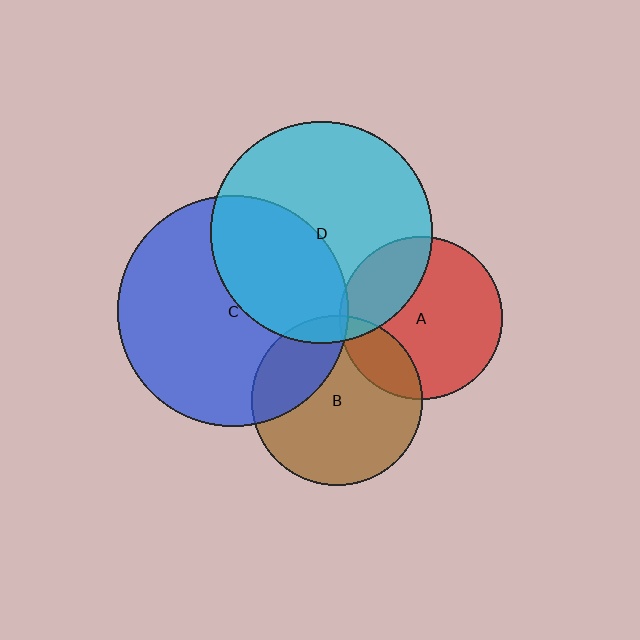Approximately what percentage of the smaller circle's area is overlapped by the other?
Approximately 10%.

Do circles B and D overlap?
Yes.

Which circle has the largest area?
Circle C (blue).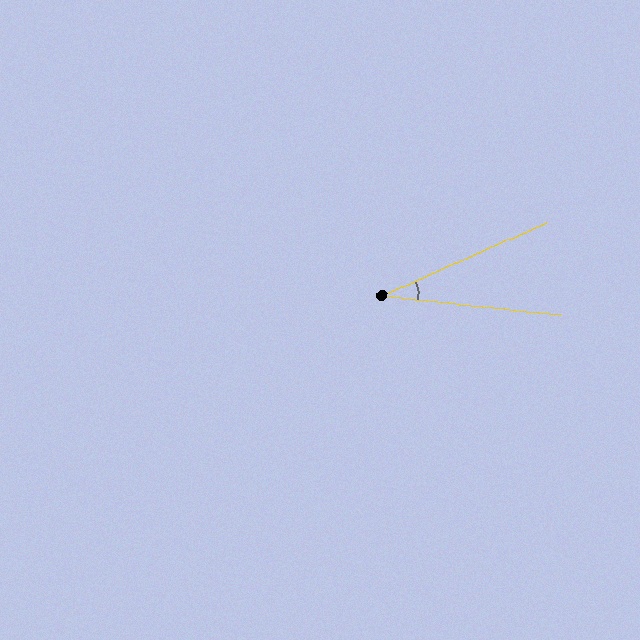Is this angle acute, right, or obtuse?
It is acute.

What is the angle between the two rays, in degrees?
Approximately 30 degrees.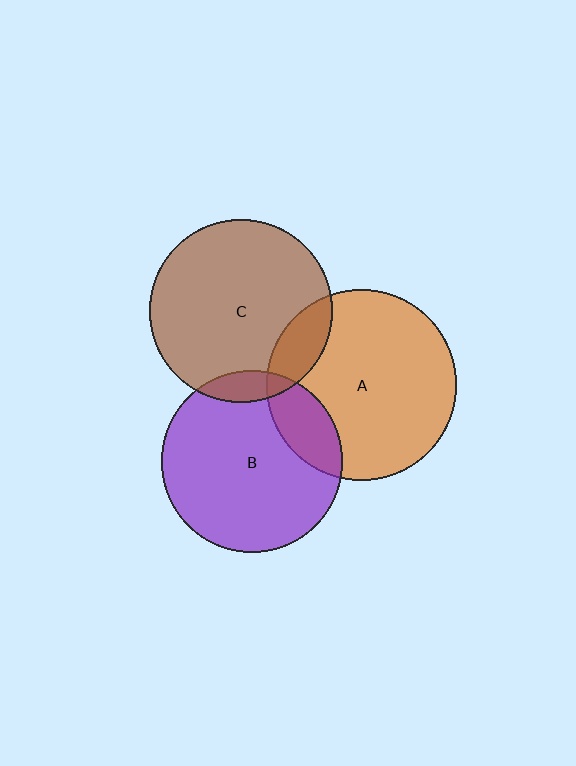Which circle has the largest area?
Circle A (orange).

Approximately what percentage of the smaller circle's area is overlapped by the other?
Approximately 10%.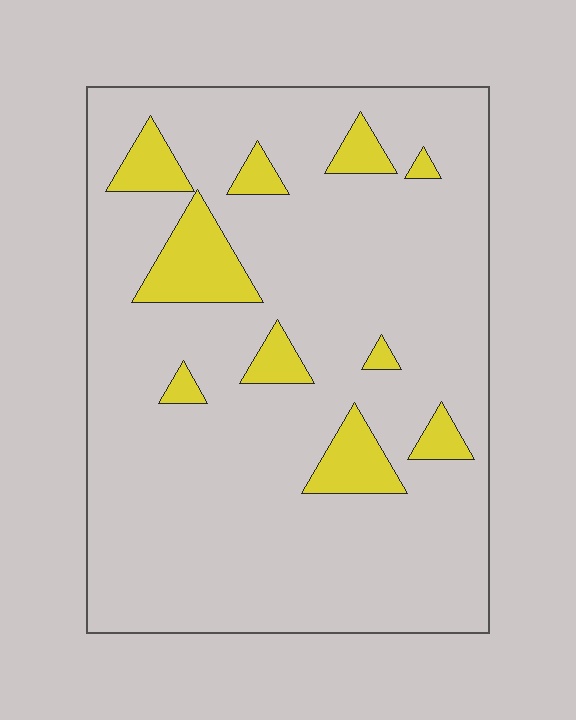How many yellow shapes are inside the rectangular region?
10.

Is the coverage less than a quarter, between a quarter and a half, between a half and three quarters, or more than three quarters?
Less than a quarter.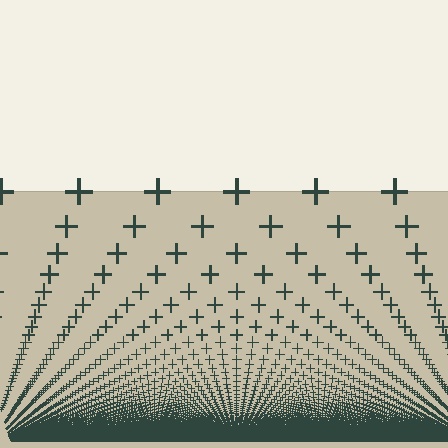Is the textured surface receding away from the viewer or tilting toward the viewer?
The surface appears to tilt toward the viewer. Texture elements get larger and sparser toward the top.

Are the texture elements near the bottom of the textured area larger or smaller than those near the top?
Smaller. The gradient is inverted — elements near the bottom are smaller and denser.